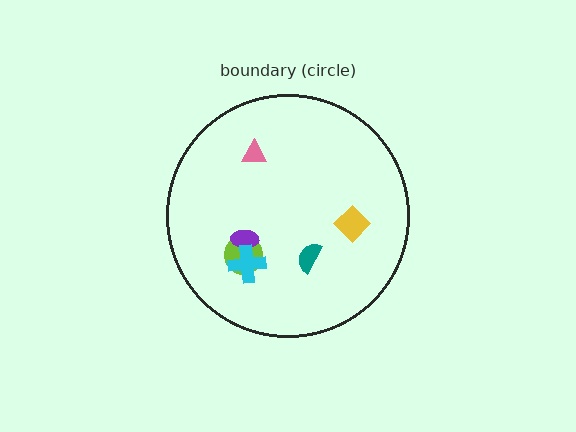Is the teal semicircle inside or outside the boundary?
Inside.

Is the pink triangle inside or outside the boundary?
Inside.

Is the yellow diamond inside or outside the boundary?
Inside.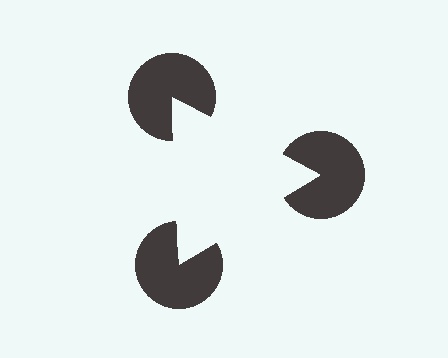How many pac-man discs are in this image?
There are 3 — one at each vertex of the illusory triangle.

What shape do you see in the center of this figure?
An illusory triangle — its edges are inferred from the aligned wedge cuts in the pac-man discs, not physically drawn.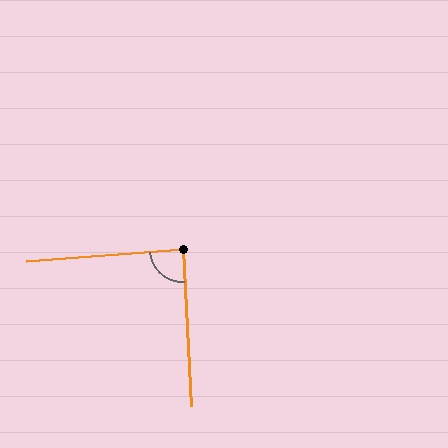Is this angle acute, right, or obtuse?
It is approximately a right angle.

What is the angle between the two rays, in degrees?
Approximately 89 degrees.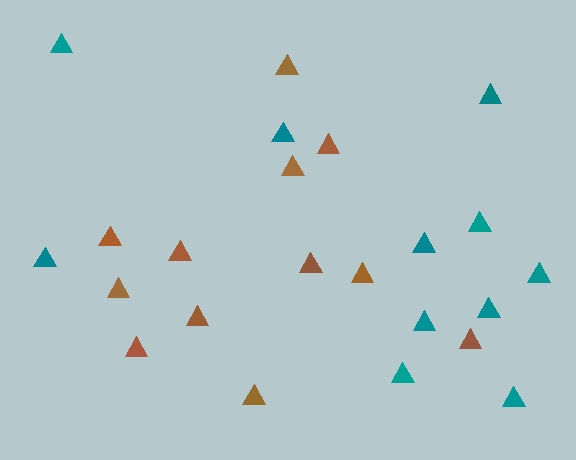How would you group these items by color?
There are 2 groups: one group of brown triangles (12) and one group of teal triangles (11).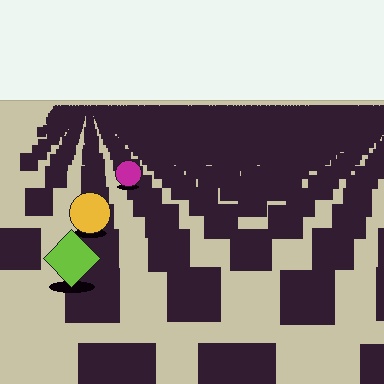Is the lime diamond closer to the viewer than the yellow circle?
Yes. The lime diamond is closer — you can tell from the texture gradient: the ground texture is coarser near it.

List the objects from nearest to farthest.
From nearest to farthest: the lime diamond, the yellow circle, the magenta circle.